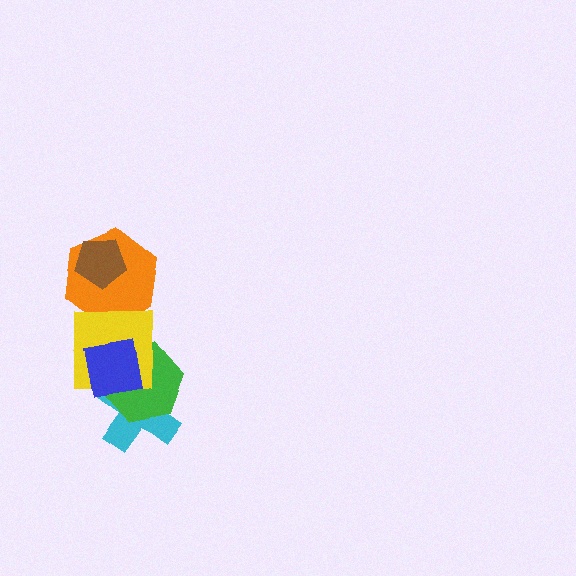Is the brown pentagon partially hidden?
No, no other shape covers it.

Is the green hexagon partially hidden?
Yes, it is partially covered by another shape.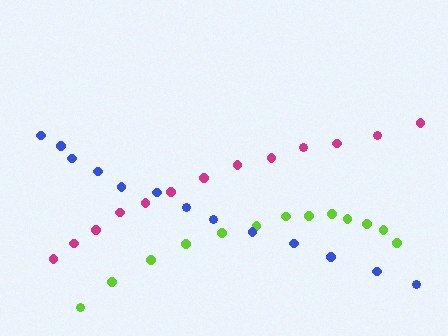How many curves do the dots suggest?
There are 3 distinct paths.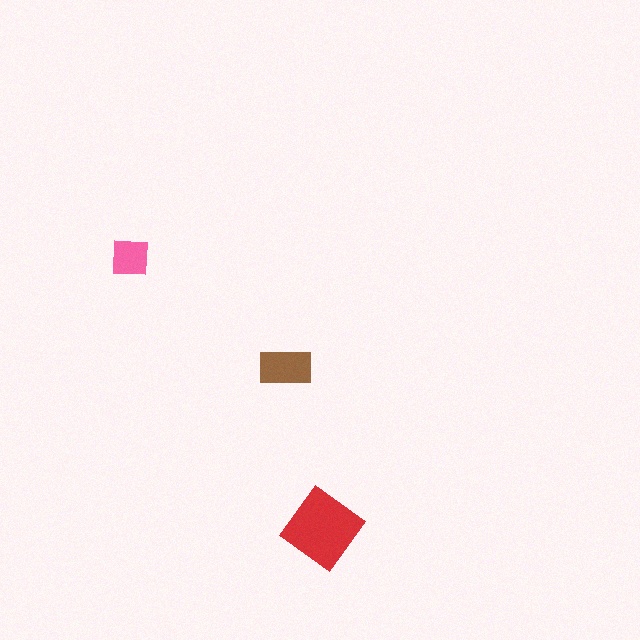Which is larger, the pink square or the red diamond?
The red diamond.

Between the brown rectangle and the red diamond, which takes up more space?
The red diamond.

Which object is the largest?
The red diamond.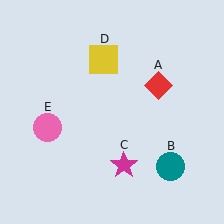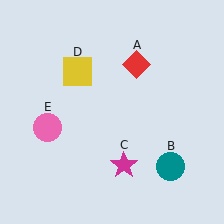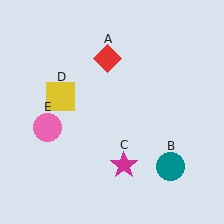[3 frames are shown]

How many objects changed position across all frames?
2 objects changed position: red diamond (object A), yellow square (object D).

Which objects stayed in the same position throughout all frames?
Teal circle (object B) and magenta star (object C) and pink circle (object E) remained stationary.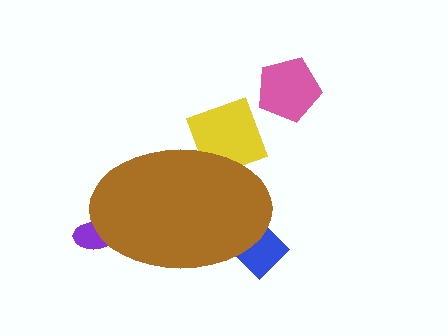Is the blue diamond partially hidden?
Yes, the blue diamond is partially hidden behind the brown ellipse.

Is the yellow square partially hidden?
Yes, the yellow square is partially hidden behind the brown ellipse.